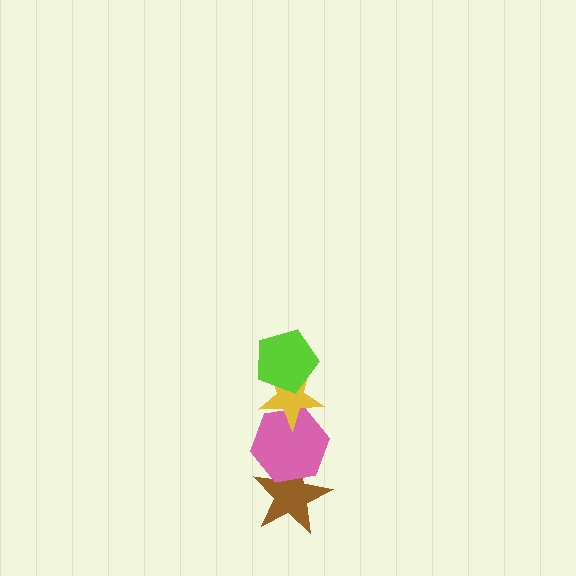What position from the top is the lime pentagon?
The lime pentagon is 1st from the top.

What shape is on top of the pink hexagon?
The yellow star is on top of the pink hexagon.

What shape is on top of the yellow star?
The lime pentagon is on top of the yellow star.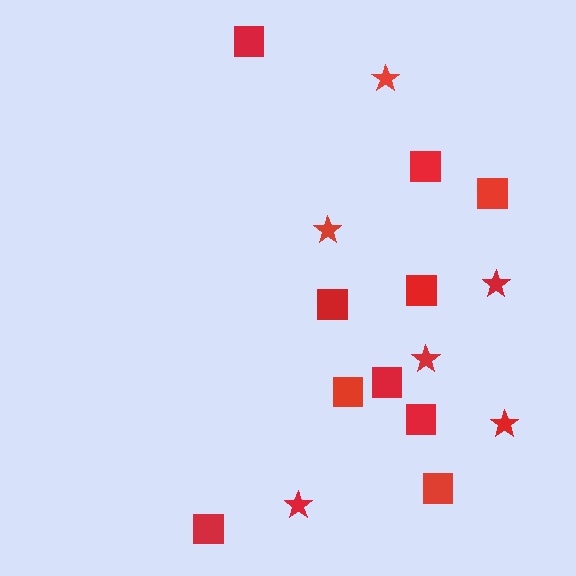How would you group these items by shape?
There are 2 groups: one group of squares (10) and one group of stars (6).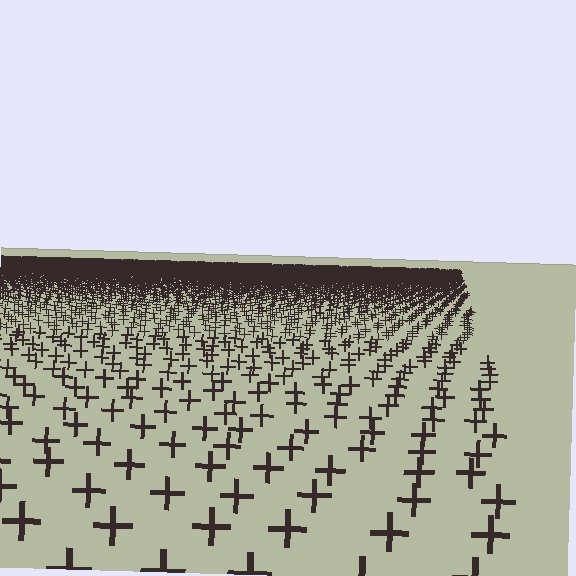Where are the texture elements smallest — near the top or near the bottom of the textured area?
Near the top.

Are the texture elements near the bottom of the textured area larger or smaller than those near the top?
Larger. Near the bottom, elements are closer to the viewer and appear at a bigger on-screen size.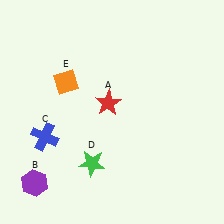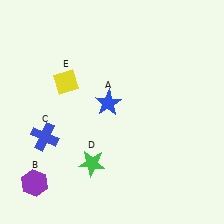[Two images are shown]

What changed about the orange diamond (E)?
In Image 1, E is orange. In Image 2, it changed to yellow.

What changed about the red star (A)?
In Image 1, A is red. In Image 2, it changed to blue.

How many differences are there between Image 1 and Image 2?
There are 2 differences between the two images.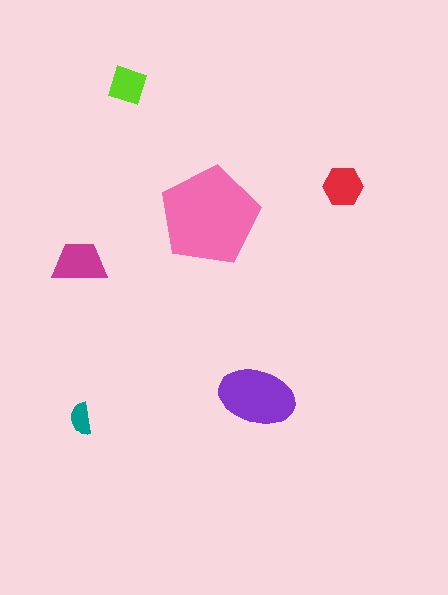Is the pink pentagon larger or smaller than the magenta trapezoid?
Larger.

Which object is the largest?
The pink pentagon.